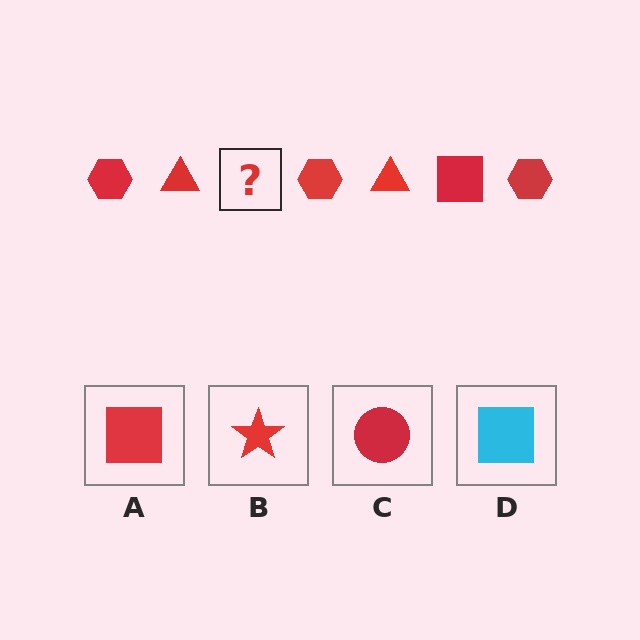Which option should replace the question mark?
Option A.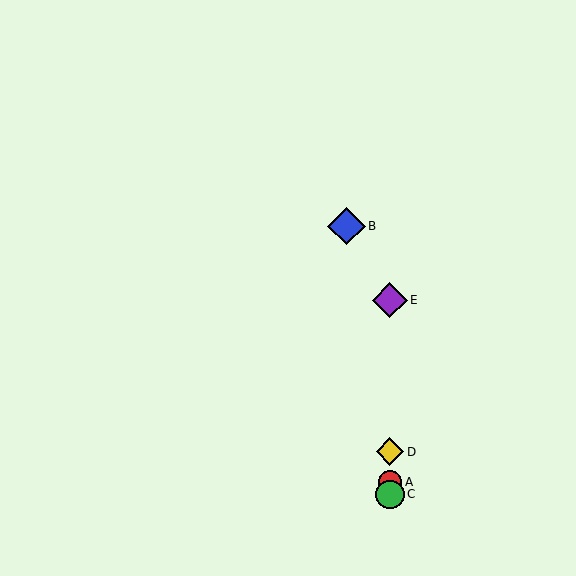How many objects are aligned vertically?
4 objects (A, C, D, E) are aligned vertically.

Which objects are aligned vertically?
Objects A, C, D, E are aligned vertically.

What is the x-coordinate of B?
Object B is at x≈346.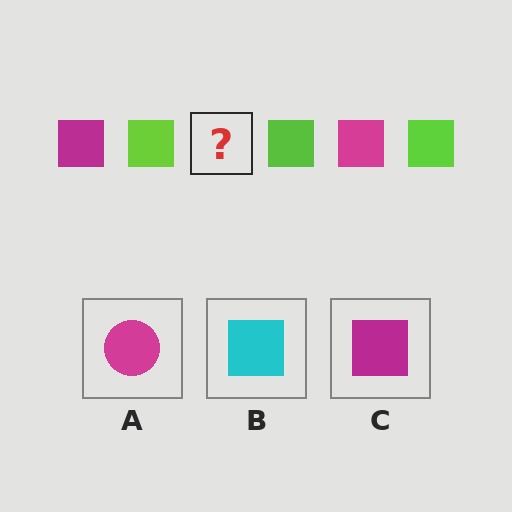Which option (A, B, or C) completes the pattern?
C.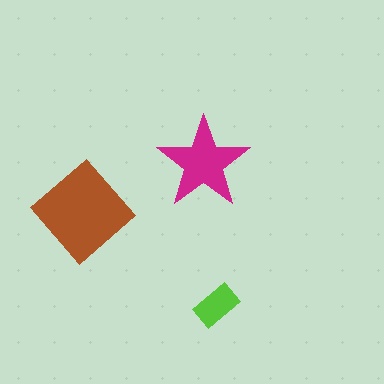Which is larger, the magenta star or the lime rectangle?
The magenta star.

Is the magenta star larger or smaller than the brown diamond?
Smaller.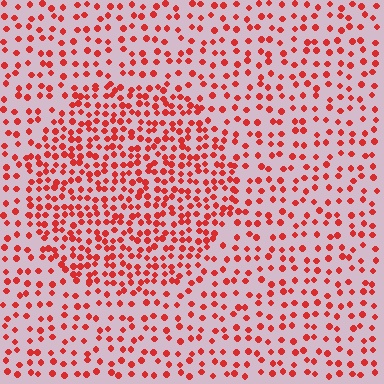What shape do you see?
I see a circle.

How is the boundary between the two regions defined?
The boundary is defined by a change in element density (approximately 1.9x ratio). All elements are the same color, size, and shape.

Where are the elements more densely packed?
The elements are more densely packed inside the circle boundary.